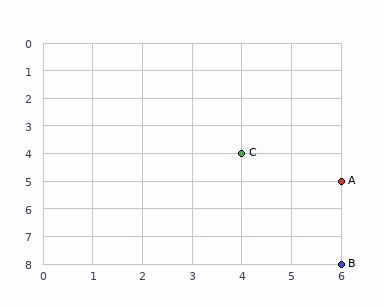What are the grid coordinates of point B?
Point B is at grid coordinates (6, 8).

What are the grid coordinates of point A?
Point A is at grid coordinates (6, 5).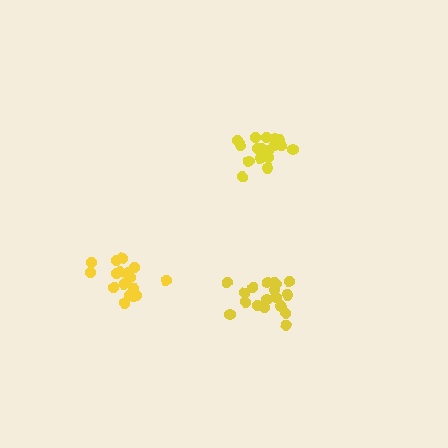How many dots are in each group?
Group 1: 18 dots, Group 2: 18 dots, Group 3: 18 dots (54 total).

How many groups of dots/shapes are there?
There are 3 groups.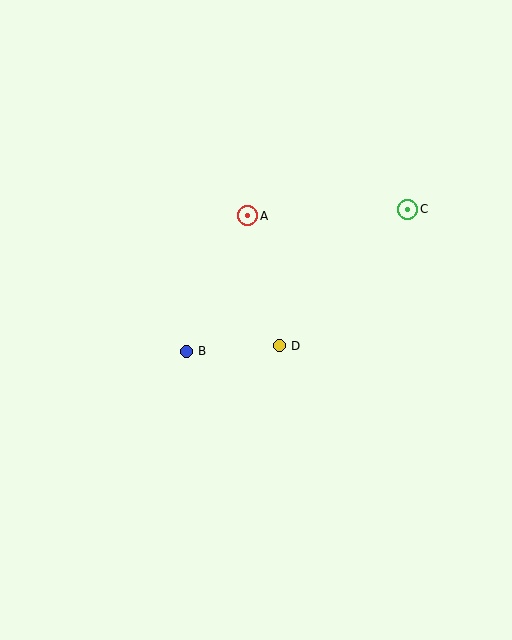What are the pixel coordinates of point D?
Point D is at (279, 346).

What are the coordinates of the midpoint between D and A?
The midpoint between D and A is at (263, 281).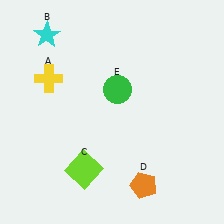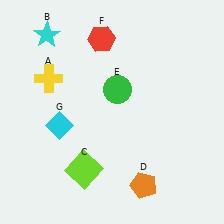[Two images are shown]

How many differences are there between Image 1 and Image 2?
There are 2 differences between the two images.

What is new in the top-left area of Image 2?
A red hexagon (F) was added in the top-left area of Image 2.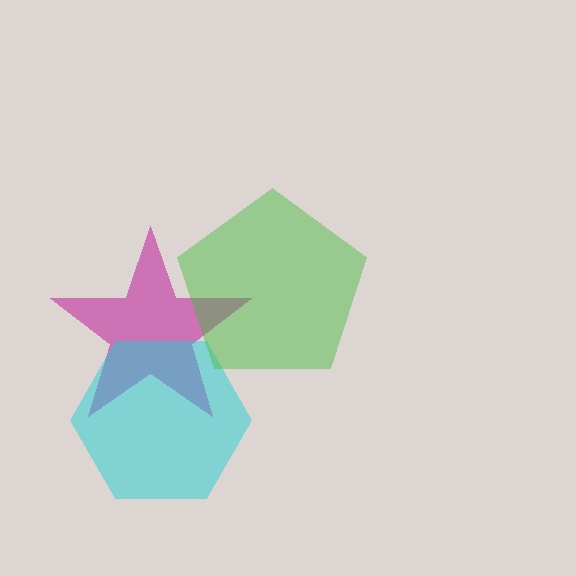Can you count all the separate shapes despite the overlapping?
Yes, there are 3 separate shapes.